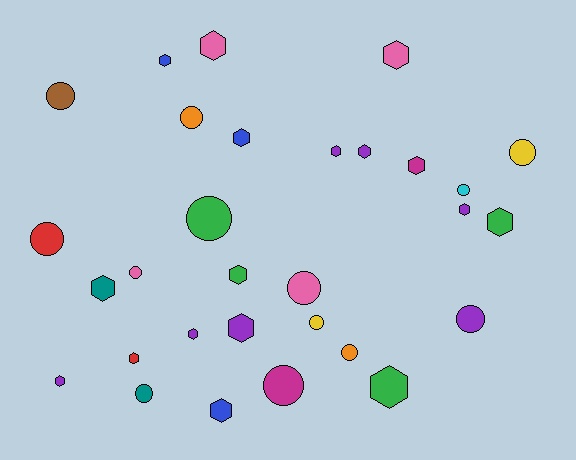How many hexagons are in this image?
There are 17 hexagons.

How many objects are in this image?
There are 30 objects.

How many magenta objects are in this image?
There are 2 magenta objects.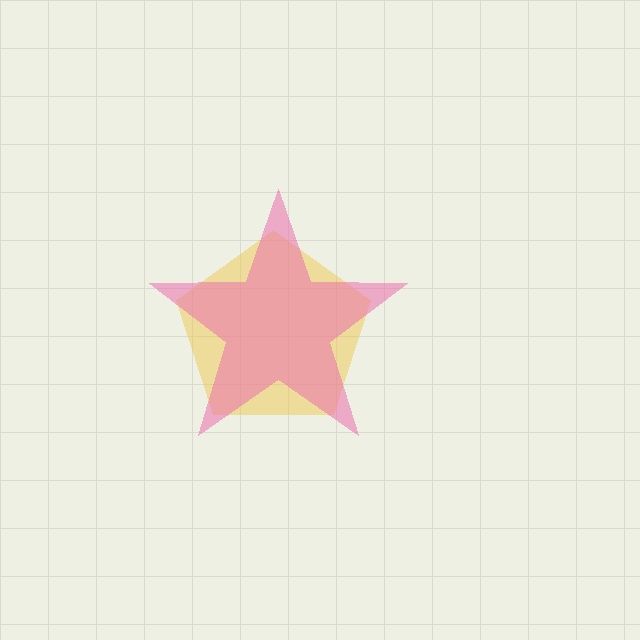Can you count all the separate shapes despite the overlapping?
Yes, there are 2 separate shapes.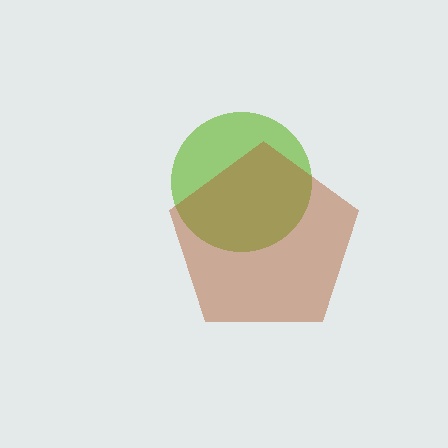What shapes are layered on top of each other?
The layered shapes are: a lime circle, a brown pentagon.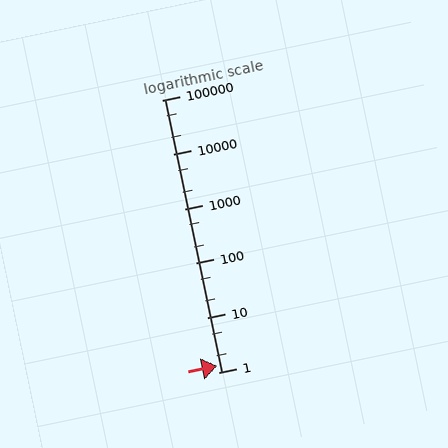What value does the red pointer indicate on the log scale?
The pointer indicates approximately 1.3.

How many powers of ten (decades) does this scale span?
The scale spans 5 decades, from 1 to 100000.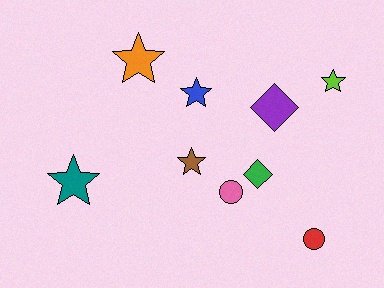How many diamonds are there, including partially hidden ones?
There are 2 diamonds.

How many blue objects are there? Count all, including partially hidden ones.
There is 1 blue object.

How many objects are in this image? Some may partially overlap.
There are 9 objects.